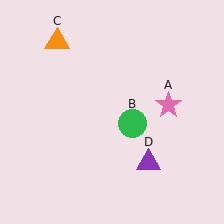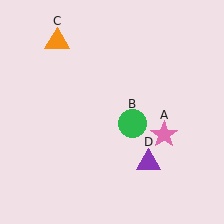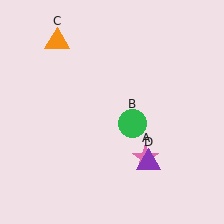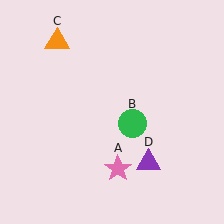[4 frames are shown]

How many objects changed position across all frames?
1 object changed position: pink star (object A).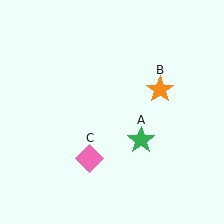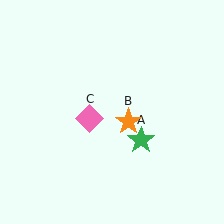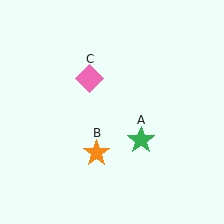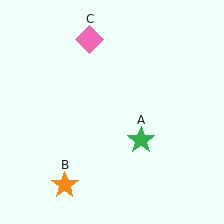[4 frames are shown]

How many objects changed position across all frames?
2 objects changed position: orange star (object B), pink diamond (object C).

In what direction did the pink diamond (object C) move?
The pink diamond (object C) moved up.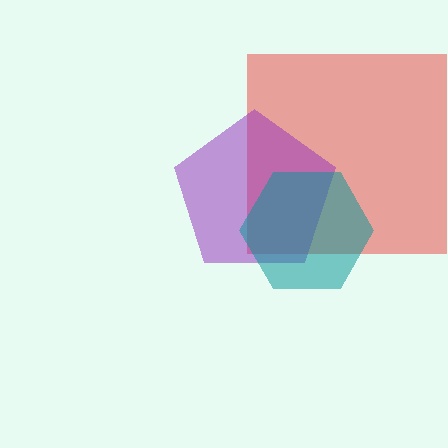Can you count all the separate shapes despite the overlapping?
Yes, there are 3 separate shapes.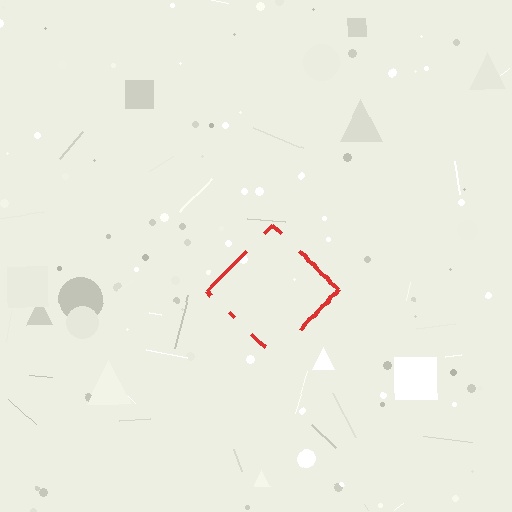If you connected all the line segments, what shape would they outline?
They would outline a diamond.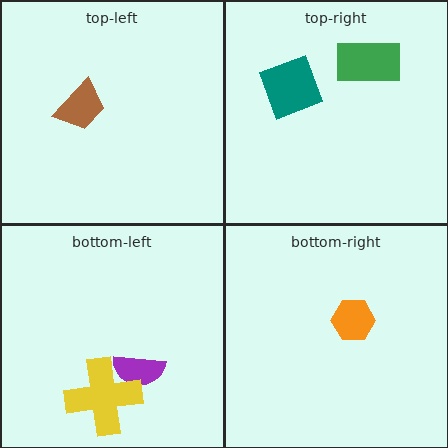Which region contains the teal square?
The top-right region.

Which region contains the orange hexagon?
The bottom-right region.